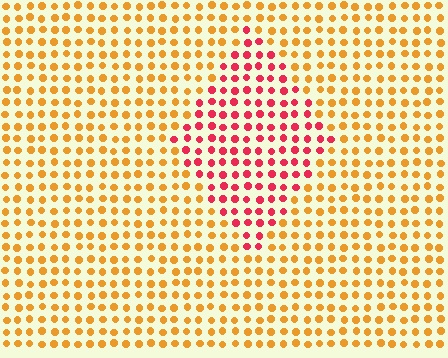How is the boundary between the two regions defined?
The boundary is defined purely by a slight shift in hue (about 48 degrees). Spacing, size, and orientation are identical on both sides.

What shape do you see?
I see a diamond.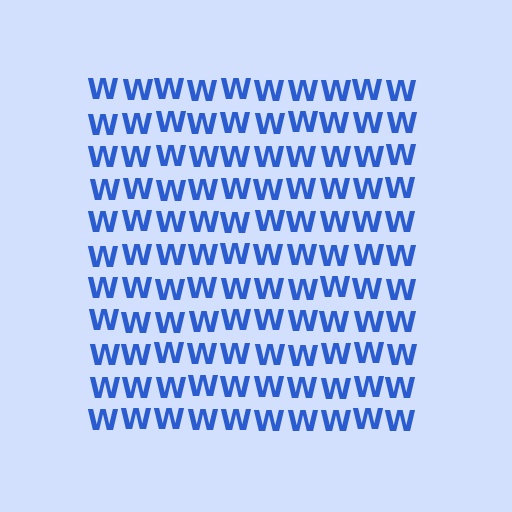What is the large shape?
The large shape is a square.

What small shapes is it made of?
It is made of small letter W's.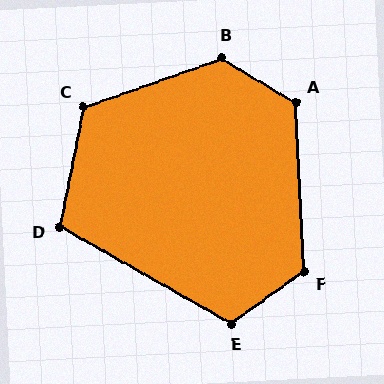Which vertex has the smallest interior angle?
D, at approximately 108 degrees.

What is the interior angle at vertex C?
Approximately 121 degrees (obtuse).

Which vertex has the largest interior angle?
B, at approximately 129 degrees.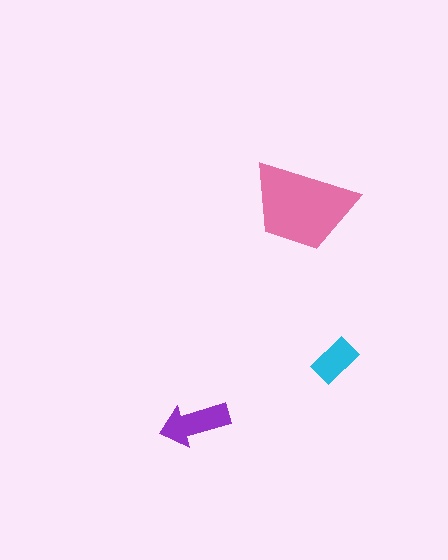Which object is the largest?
The pink trapezoid.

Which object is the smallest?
The cyan rectangle.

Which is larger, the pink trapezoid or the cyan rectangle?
The pink trapezoid.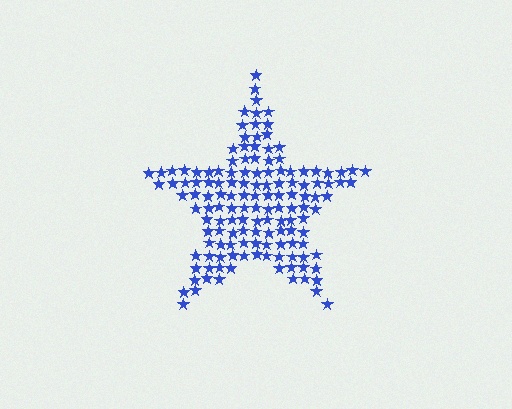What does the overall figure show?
The overall figure shows a star.